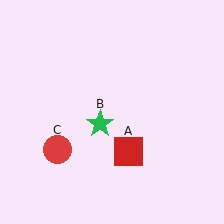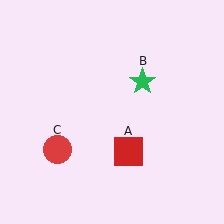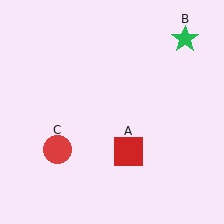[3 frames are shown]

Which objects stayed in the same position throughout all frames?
Red square (object A) and red circle (object C) remained stationary.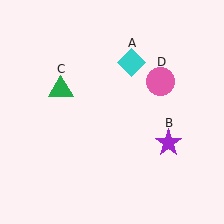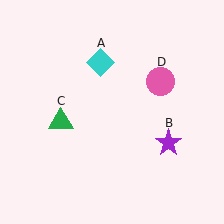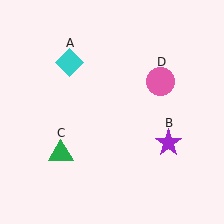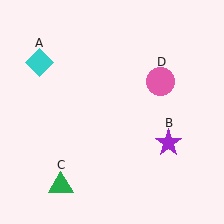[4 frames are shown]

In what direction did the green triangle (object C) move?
The green triangle (object C) moved down.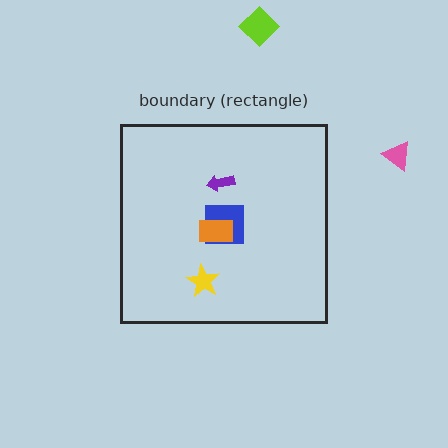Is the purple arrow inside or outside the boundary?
Inside.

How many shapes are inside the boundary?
4 inside, 2 outside.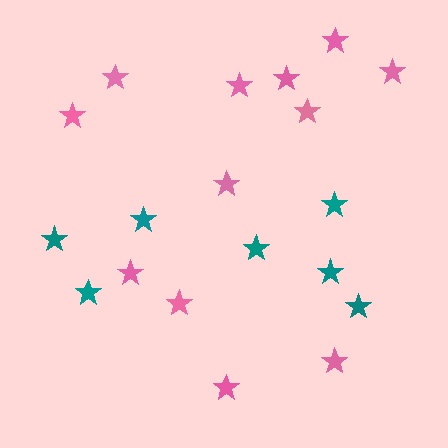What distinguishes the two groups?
There are 2 groups: one group of pink stars (12) and one group of teal stars (7).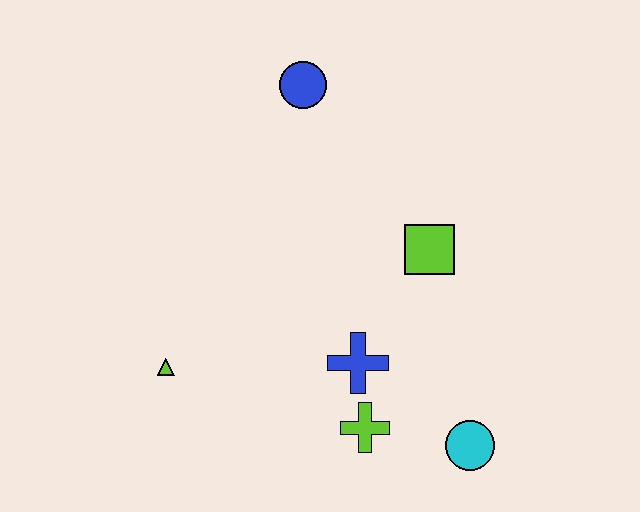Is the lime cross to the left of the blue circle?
No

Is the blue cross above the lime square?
No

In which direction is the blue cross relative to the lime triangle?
The blue cross is to the right of the lime triangle.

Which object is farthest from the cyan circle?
The blue circle is farthest from the cyan circle.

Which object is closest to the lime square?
The blue cross is closest to the lime square.